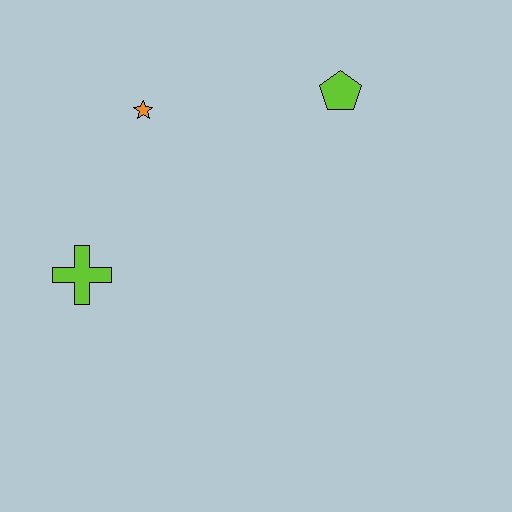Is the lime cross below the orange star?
Yes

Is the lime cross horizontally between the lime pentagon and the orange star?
No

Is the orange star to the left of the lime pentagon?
Yes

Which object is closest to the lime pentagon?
The orange star is closest to the lime pentagon.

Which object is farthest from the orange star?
The lime pentagon is farthest from the orange star.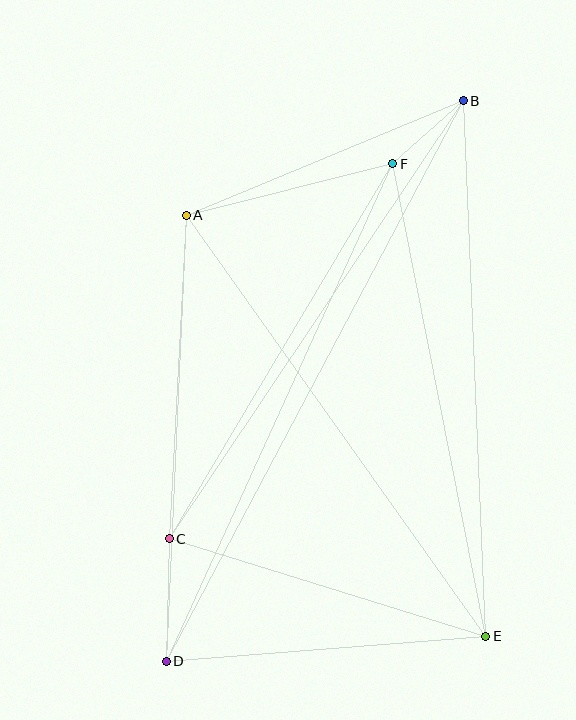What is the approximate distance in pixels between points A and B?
The distance between A and B is approximately 300 pixels.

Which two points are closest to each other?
Points B and F are closest to each other.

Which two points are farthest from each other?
Points B and D are farthest from each other.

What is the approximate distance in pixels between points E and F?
The distance between E and F is approximately 481 pixels.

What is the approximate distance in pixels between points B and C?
The distance between B and C is approximately 527 pixels.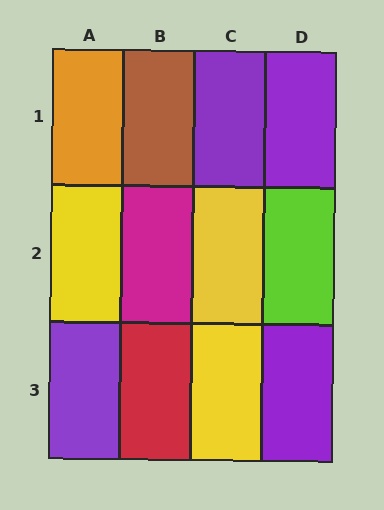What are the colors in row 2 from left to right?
Yellow, magenta, yellow, lime.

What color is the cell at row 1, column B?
Brown.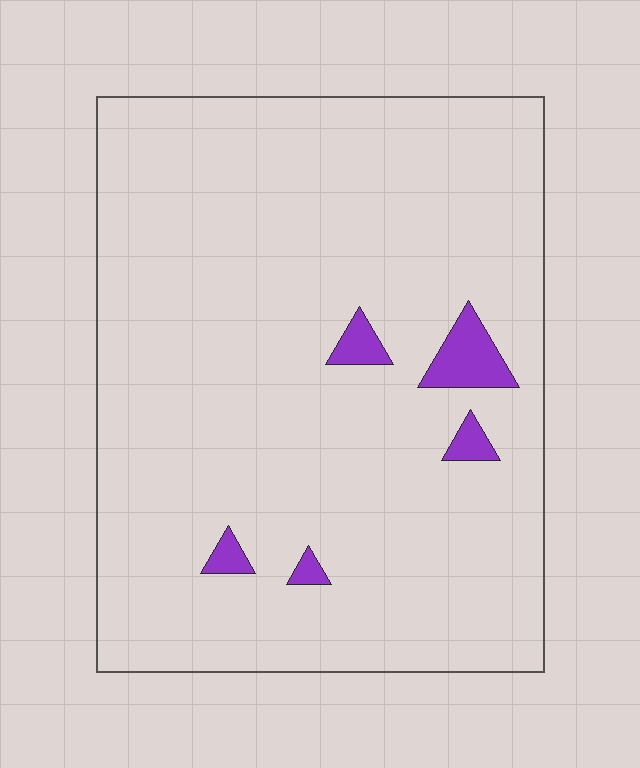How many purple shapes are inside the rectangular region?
5.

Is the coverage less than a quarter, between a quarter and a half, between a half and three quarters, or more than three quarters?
Less than a quarter.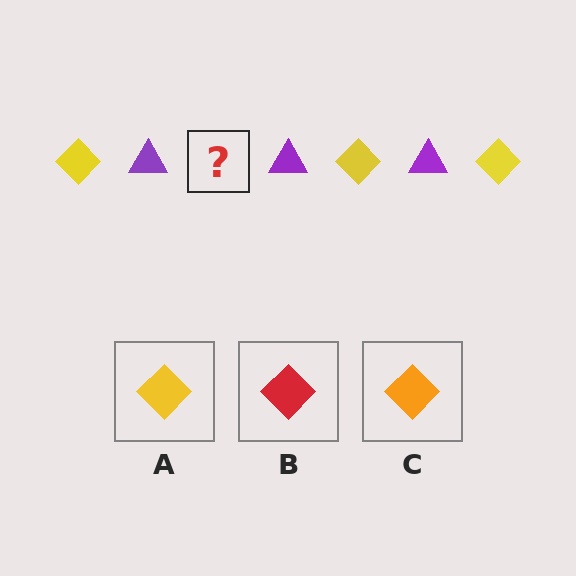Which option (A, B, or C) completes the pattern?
A.